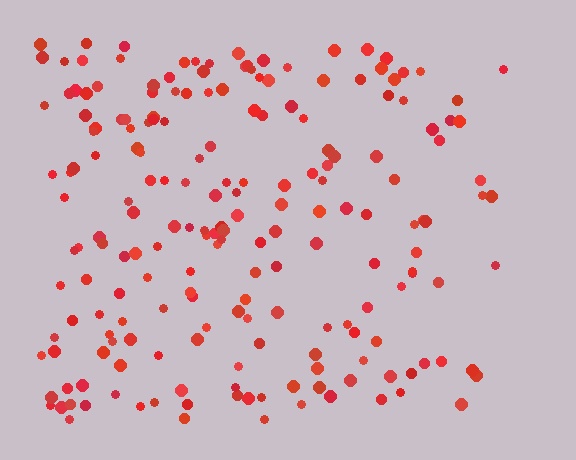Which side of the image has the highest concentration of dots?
The left.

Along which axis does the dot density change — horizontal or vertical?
Horizontal.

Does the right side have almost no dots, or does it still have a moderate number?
Still a moderate number, just noticeably fewer than the left.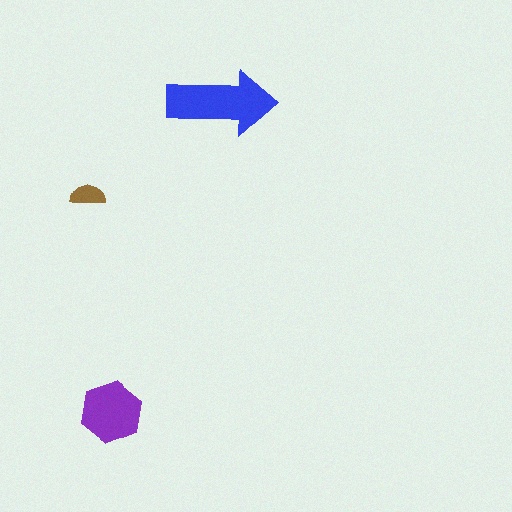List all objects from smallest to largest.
The brown semicircle, the purple hexagon, the blue arrow.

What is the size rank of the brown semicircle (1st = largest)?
3rd.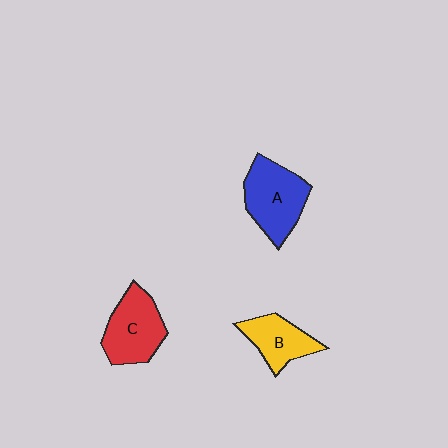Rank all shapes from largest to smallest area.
From largest to smallest: A (blue), C (red), B (yellow).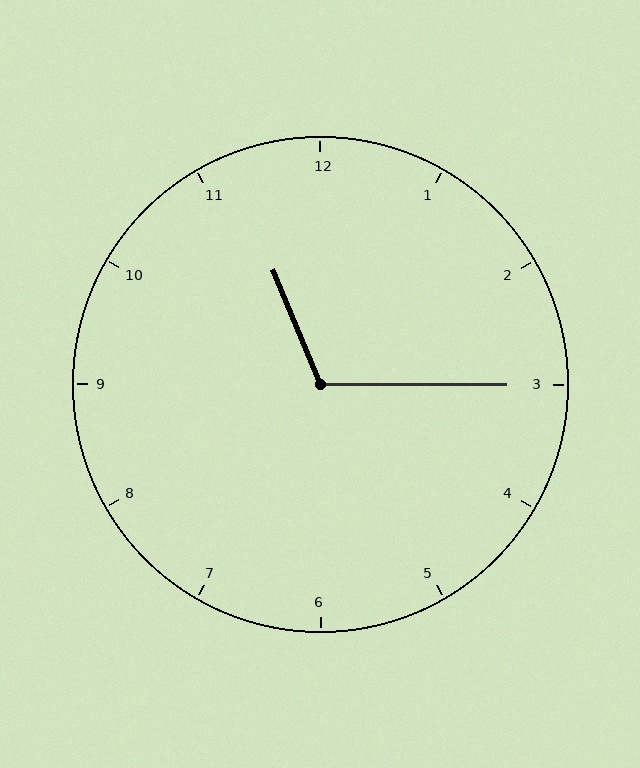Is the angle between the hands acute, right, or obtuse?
It is obtuse.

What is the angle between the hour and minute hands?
Approximately 112 degrees.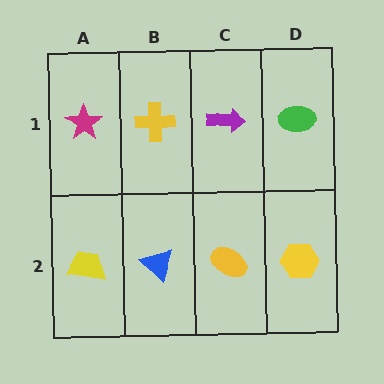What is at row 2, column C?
A yellow ellipse.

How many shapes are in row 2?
4 shapes.